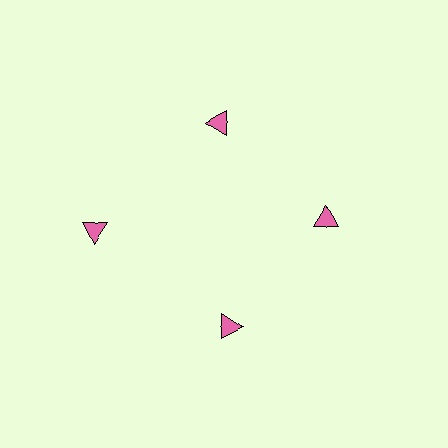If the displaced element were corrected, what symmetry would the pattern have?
It would have 4-fold rotational symmetry — the pattern would map onto itself every 90 degrees.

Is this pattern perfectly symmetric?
No. The 4 pink triangles are arranged in a ring, but one element near the 9 o'clock position is pushed outward from the center, breaking the 4-fold rotational symmetry.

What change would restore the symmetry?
The symmetry would be restored by moving it inward, back onto the ring so that all 4 triangles sit at equal angles and equal distance from the center.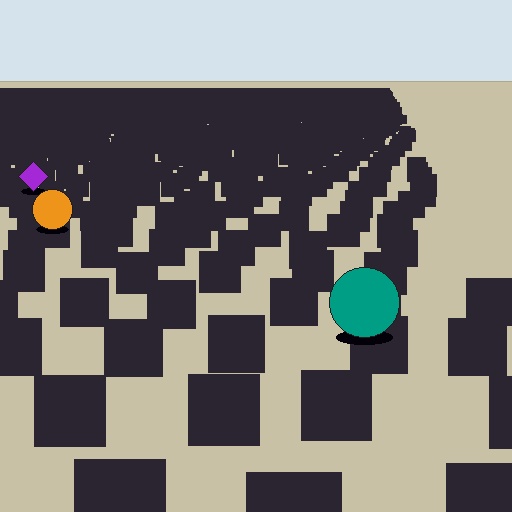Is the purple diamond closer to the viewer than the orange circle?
No. The orange circle is closer — you can tell from the texture gradient: the ground texture is coarser near it.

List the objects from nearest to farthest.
From nearest to farthest: the teal circle, the orange circle, the purple diamond.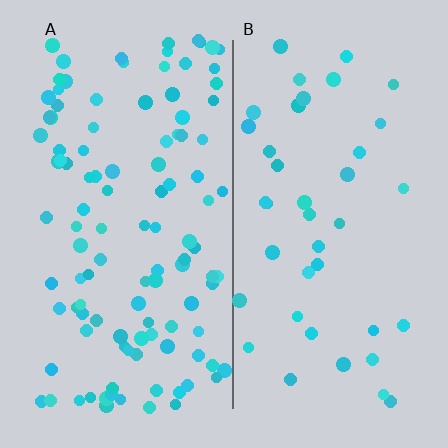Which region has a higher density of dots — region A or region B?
A (the left).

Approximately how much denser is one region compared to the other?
Approximately 2.7× — region A over region B.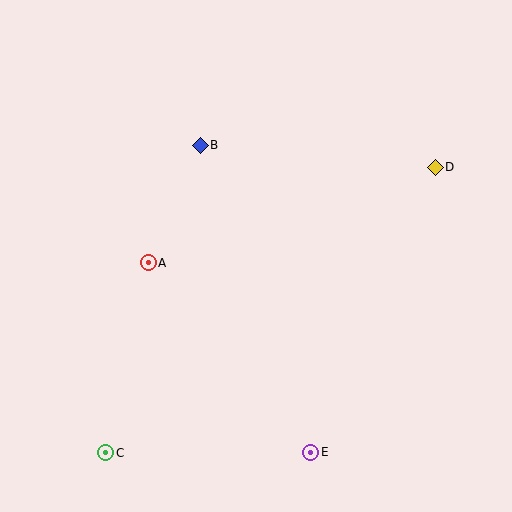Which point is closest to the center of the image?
Point A at (148, 263) is closest to the center.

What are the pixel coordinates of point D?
Point D is at (435, 167).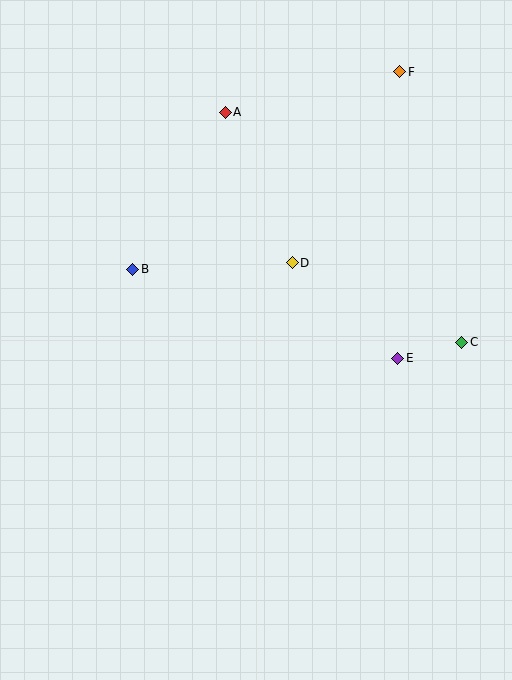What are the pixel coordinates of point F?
Point F is at (400, 72).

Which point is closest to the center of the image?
Point D at (292, 263) is closest to the center.